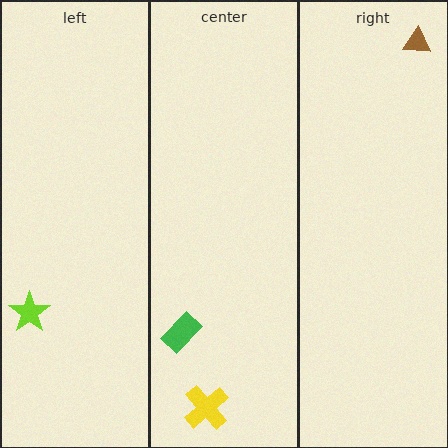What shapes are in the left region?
The lime star.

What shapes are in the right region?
The brown triangle.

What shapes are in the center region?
The green rectangle, the yellow cross.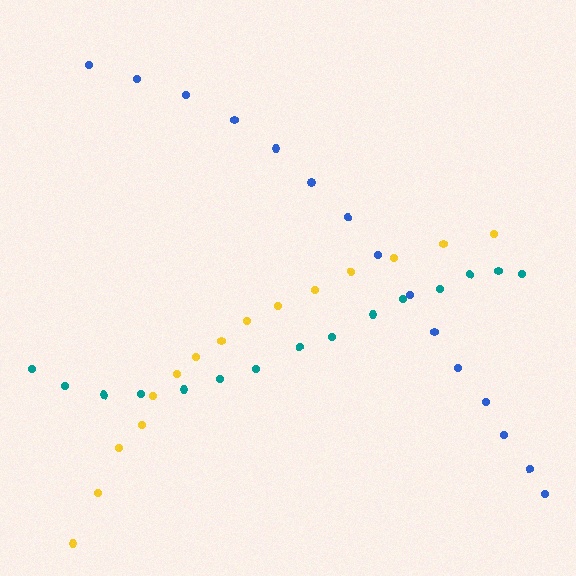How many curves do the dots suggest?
There are 3 distinct paths.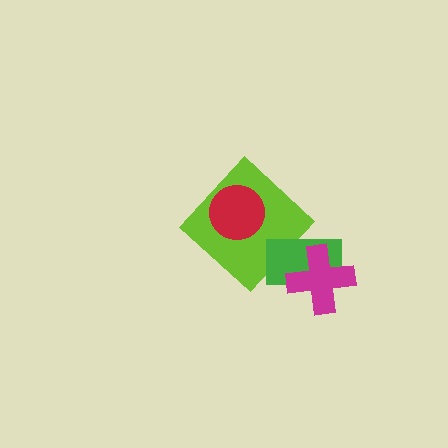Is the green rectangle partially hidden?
Yes, it is partially covered by another shape.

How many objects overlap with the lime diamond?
2 objects overlap with the lime diamond.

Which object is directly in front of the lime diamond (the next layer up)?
The green rectangle is directly in front of the lime diamond.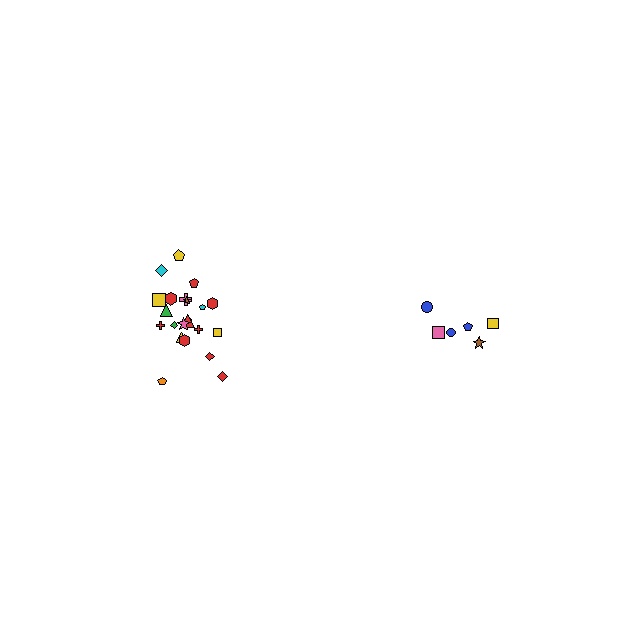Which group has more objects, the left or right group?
The left group.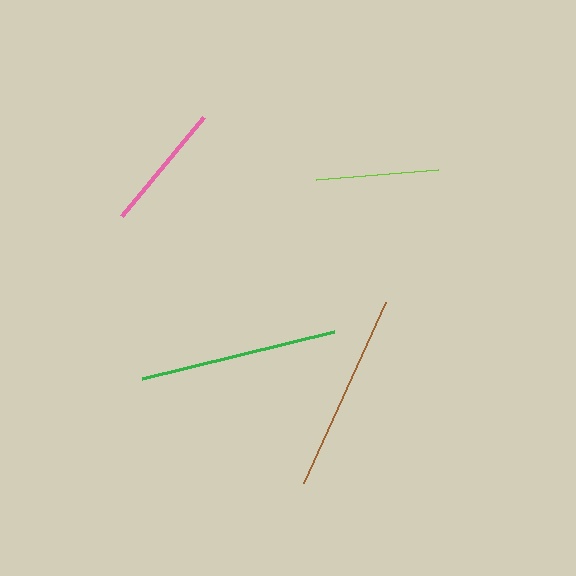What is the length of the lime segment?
The lime segment is approximately 122 pixels long.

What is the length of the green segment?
The green segment is approximately 197 pixels long.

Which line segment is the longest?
The brown line is the longest at approximately 199 pixels.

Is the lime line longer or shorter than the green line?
The green line is longer than the lime line.